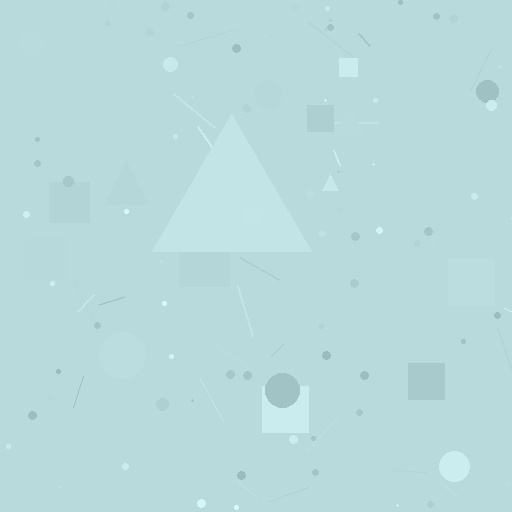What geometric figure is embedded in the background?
A triangle is embedded in the background.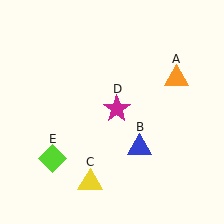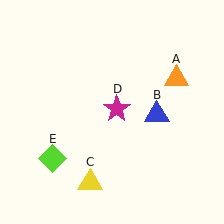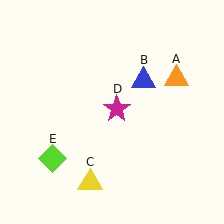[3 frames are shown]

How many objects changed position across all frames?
1 object changed position: blue triangle (object B).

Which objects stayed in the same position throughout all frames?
Orange triangle (object A) and yellow triangle (object C) and magenta star (object D) and lime diamond (object E) remained stationary.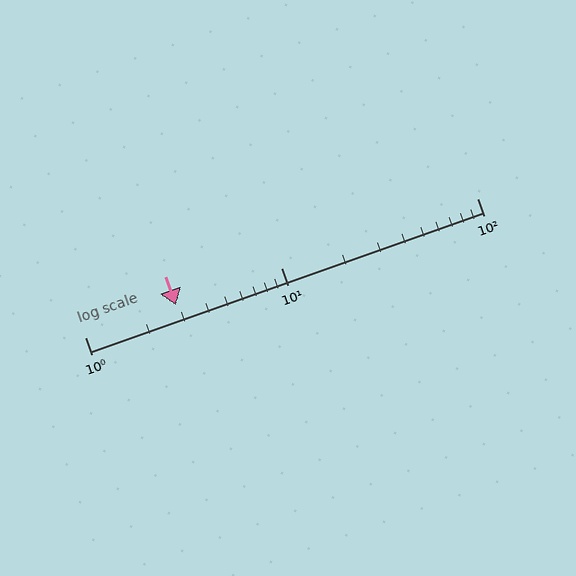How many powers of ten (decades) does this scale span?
The scale spans 2 decades, from 1 to 100.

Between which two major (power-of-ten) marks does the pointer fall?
The pointer is between 1 and 10.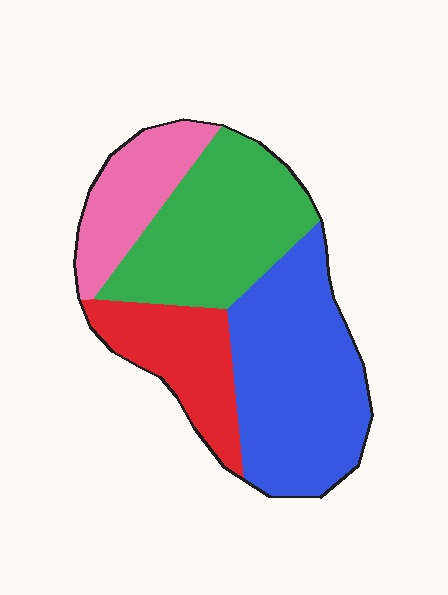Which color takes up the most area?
Blue, at roughly 35%.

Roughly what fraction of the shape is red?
Red takes up between a sixth and a third of the shape.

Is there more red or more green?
Green.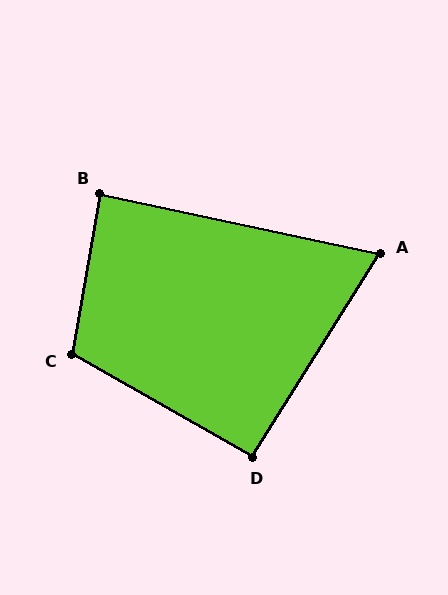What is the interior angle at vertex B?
Approximately 88 degrees (approximately right).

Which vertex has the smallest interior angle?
A, at approximately 70 degrees.